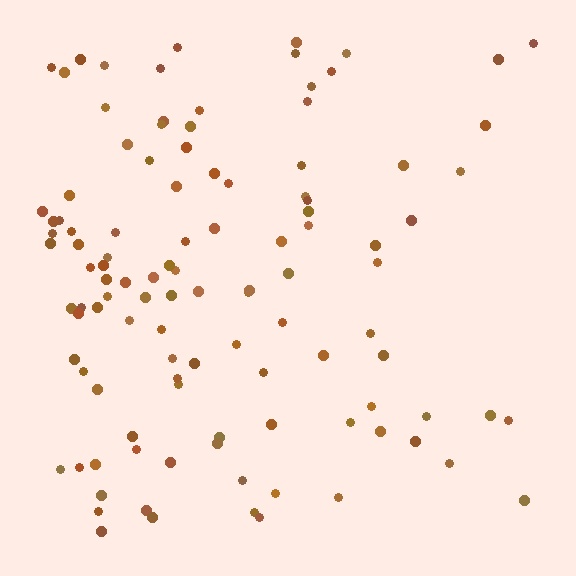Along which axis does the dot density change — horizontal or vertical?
Horizontal.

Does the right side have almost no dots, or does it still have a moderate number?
Still a moderate number, just noticeably fewer than the left.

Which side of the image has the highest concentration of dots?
The left.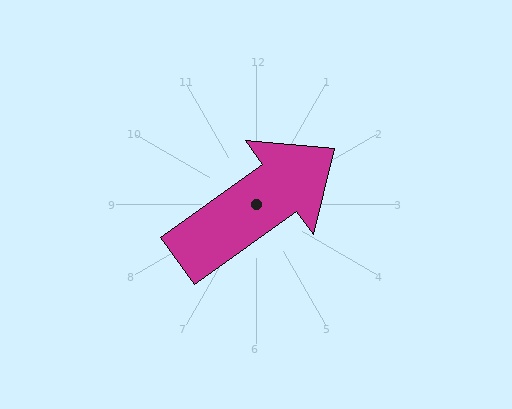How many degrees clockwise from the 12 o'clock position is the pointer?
Approximately 54 degrees.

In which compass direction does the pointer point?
Northeast.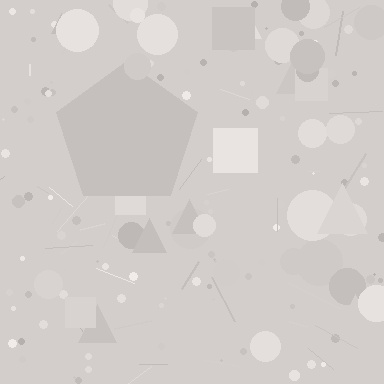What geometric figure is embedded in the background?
A pentagon is embedded in the background.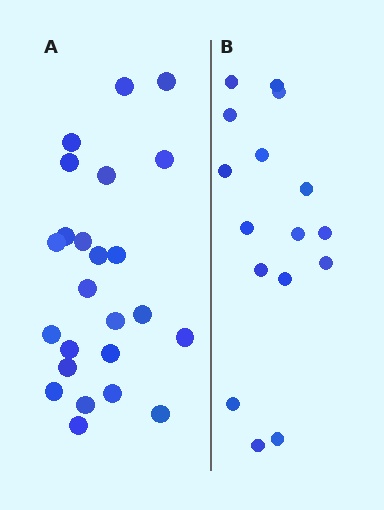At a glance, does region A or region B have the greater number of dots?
Region A (the left region) has more dots.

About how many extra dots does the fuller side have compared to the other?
Region A has roughly 8 or so more dots than region B.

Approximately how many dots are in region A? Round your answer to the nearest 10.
About 20 dots. (The exact count is 24, which rounds to 20.)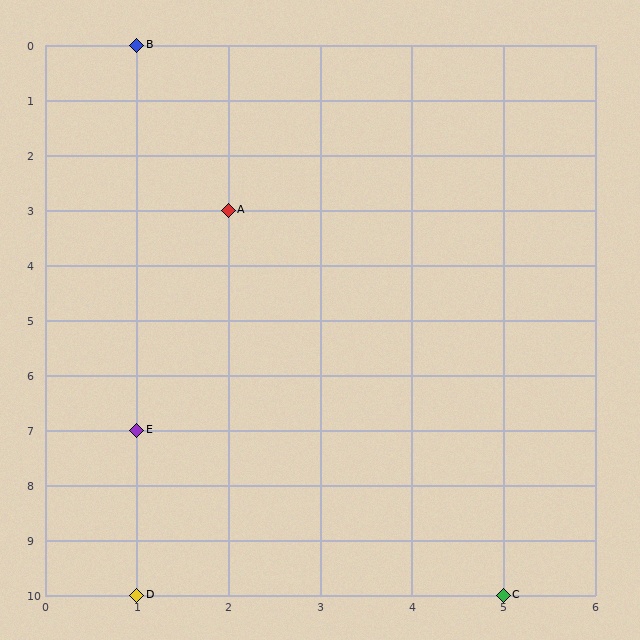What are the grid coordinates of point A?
Point A is at grid coordinates (2, 3).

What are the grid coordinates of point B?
Point B is at grid coordinates (1, 0).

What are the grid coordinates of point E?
Point E is at grid coordinates (1, 7).